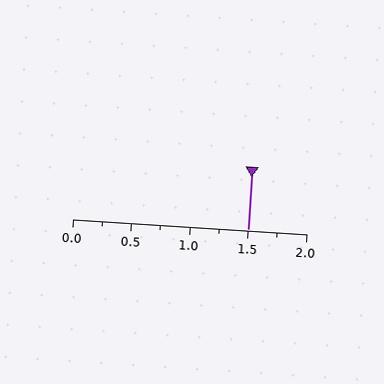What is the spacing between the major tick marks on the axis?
The major ticks are spaced 0.5 apart.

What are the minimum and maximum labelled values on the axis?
The axis runs from 0.0 to 2.0.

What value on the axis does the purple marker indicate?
The marker indicates approximately 1.5.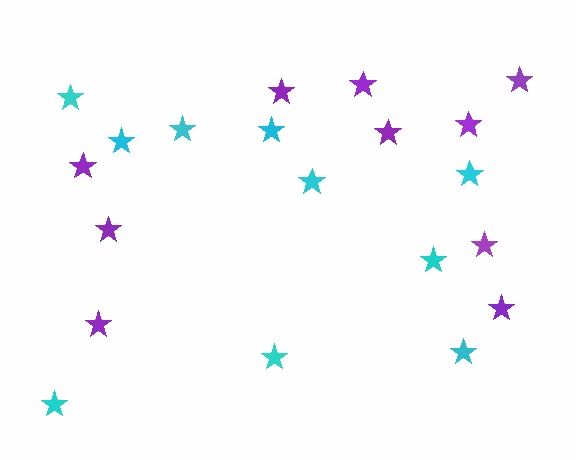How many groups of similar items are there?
There are 2 groups: one group of purple stars (10) and one group of cyan stars (10).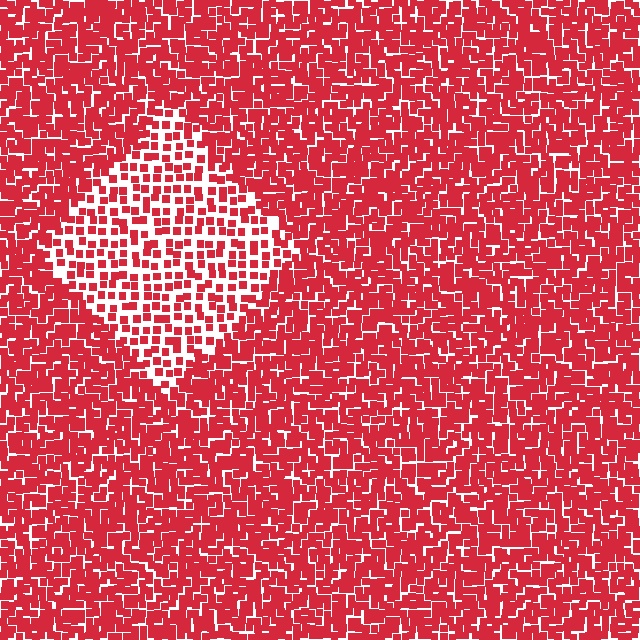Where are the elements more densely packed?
The elements are more densely packed outside the diamond boundary.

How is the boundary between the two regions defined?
The boundary is defined by a change in element density (approximately 2.0x ratio). All elements are the same color, size, and shape.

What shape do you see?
I see a diamond.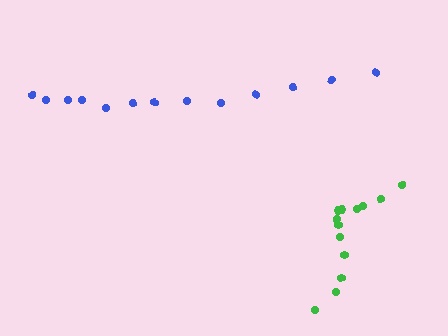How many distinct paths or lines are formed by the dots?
There are 2 distinct paths.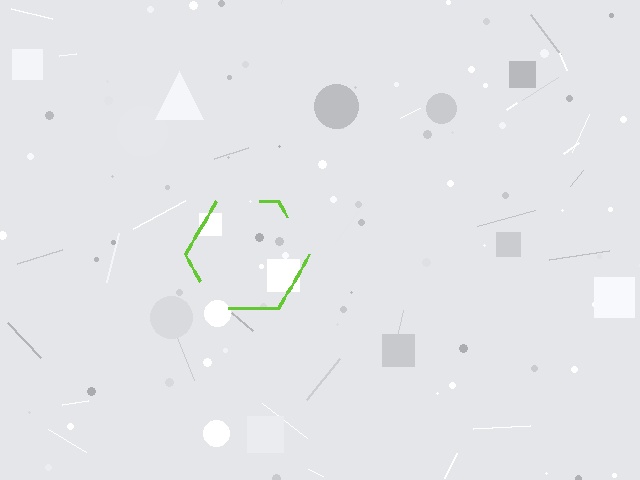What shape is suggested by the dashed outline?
The dashed outline suggests a hexagon.